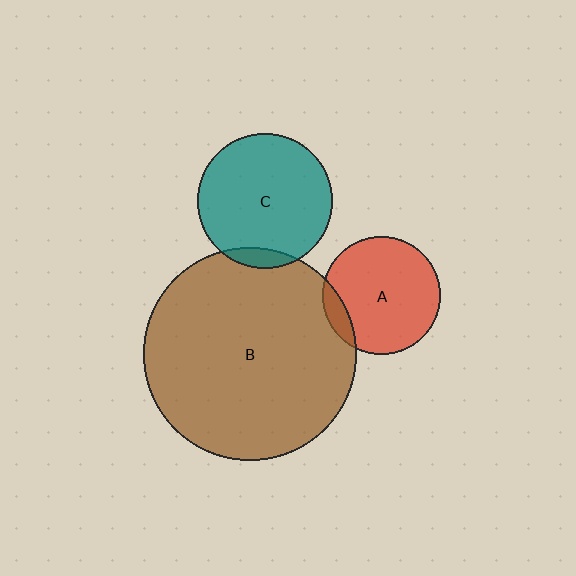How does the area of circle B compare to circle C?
Approximately 2.5 times.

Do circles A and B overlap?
Yes.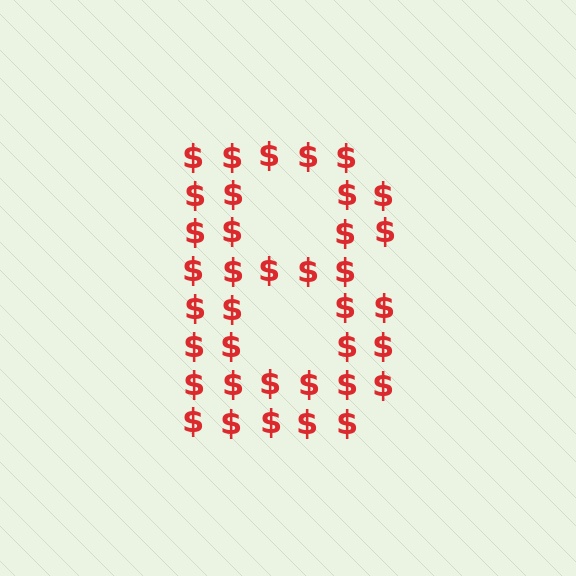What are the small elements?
The small elements are dollar signs.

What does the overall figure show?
The overall figure shows the letter B.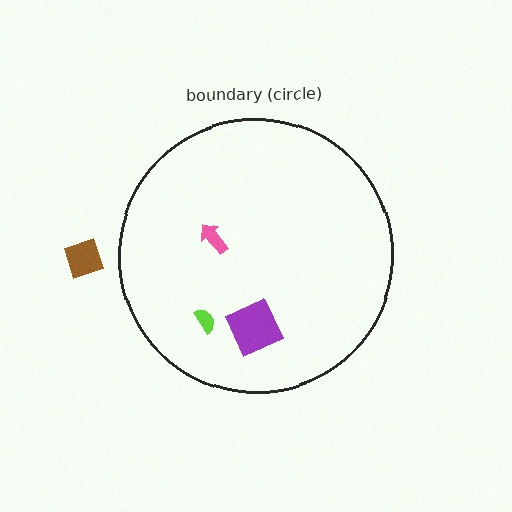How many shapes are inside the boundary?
3 inside, 1 outside.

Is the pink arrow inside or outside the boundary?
Inside.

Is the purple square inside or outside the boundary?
Inside.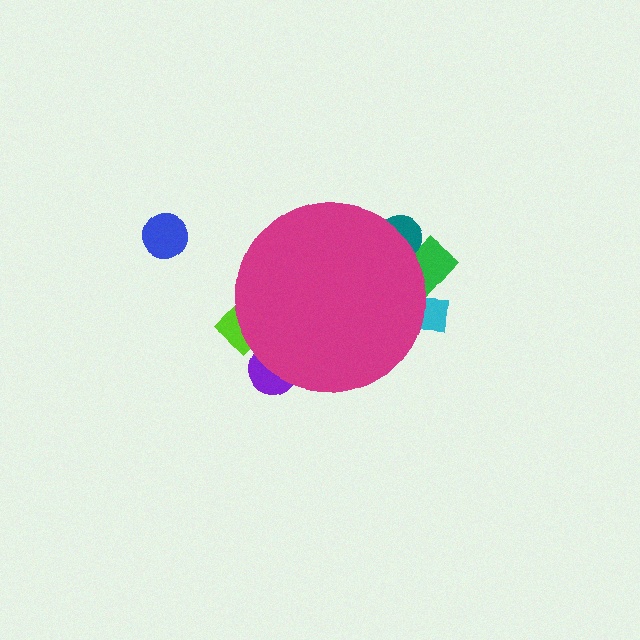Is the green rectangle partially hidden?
Yes, the green rectangle is partially hidden behind the magenta circle.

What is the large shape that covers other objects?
A magenta circle.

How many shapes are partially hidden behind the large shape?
5 shapes are partially hidden.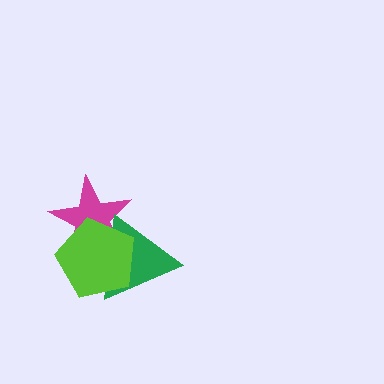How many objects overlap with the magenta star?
2 objects overlap with the magenta star.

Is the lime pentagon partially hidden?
No, no other shape covers it.